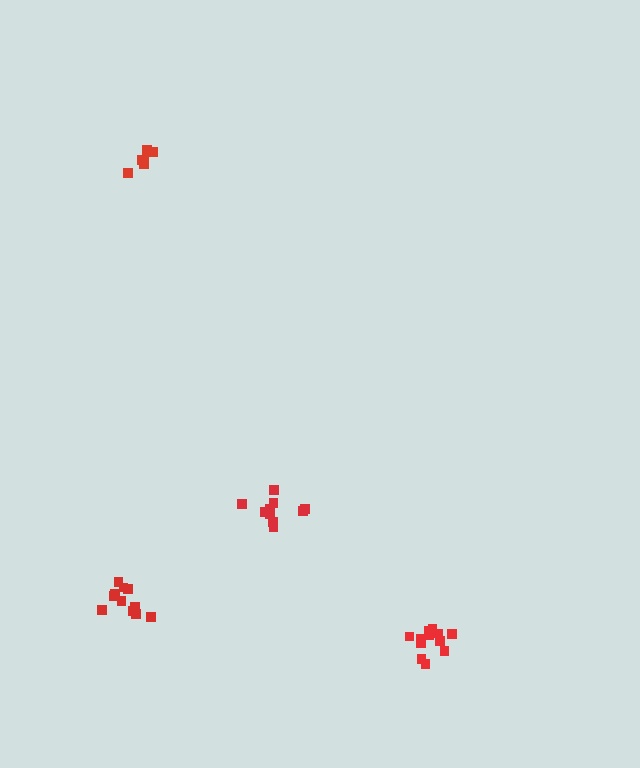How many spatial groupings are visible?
There are 4 spatial groupings.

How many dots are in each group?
Group 1: 6 dots, Group 2: 10 dots, Group 3: 12 dots, Group 4: 11 dots (39 total).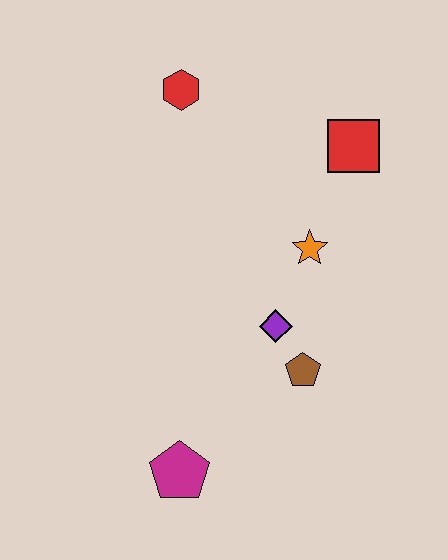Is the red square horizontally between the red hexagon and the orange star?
No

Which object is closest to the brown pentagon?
The purple diamond is closest to the brown pentagon.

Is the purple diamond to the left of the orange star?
Yes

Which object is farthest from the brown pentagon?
The red hexagon is farthest from the brown pentagon.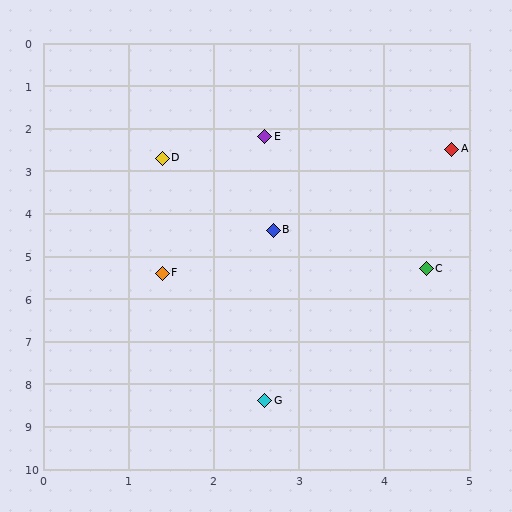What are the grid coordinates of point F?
Point F is at approximately (1.4, 5.4).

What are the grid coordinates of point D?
Point D is at approximately (1.4, 2.7).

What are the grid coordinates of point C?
Point C is at approximately (4.5, 5.3).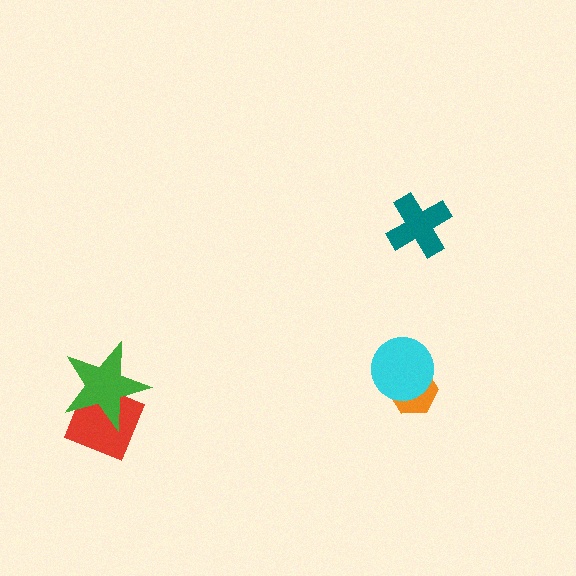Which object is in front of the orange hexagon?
The cyan circle is in front of the orange hexagon.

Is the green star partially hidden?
No, no other shape covers it.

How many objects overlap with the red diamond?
1 object overlaps with the red diamond.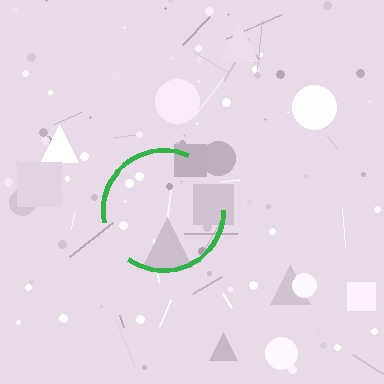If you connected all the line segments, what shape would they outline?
They would outline a circle.